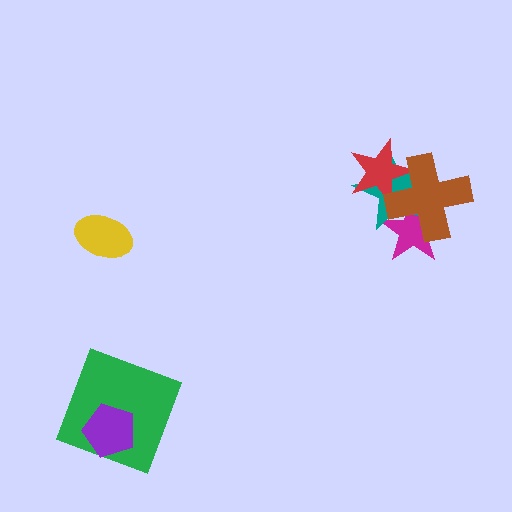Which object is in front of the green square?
The purple pentagon is in front of the green square.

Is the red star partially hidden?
Yes, it is partially covered by another shape.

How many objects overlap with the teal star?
3 objects overlap with the teal star.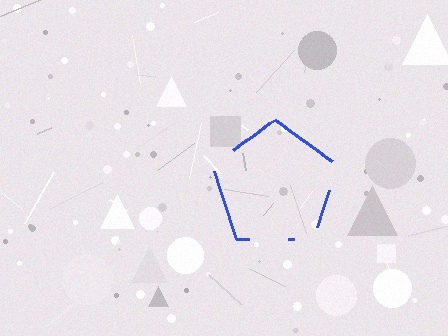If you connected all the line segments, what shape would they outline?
They would outline a pentagon.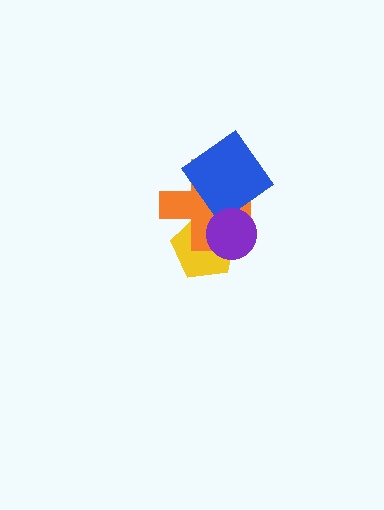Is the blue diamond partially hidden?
Yes, it is partially covered by another shape.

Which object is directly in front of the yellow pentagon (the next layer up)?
The orange cross is directly in front of the yellow pentagon.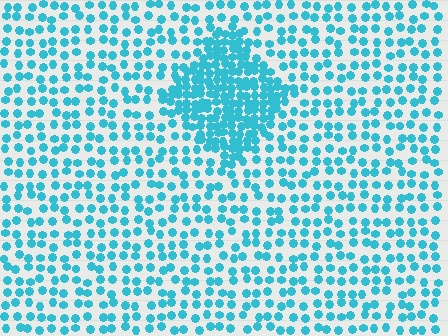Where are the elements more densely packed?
The elements are more densely packed inside the diamond boundary.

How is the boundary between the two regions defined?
The boundary is defined by a change in element density (approximately 2.5x ratio). All elements are the same color, size, and shape.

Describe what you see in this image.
The image contains small cyan elements arranged at two different densities. A diamond-shaped region is visible where the elements are more densely packed than the surrounding area.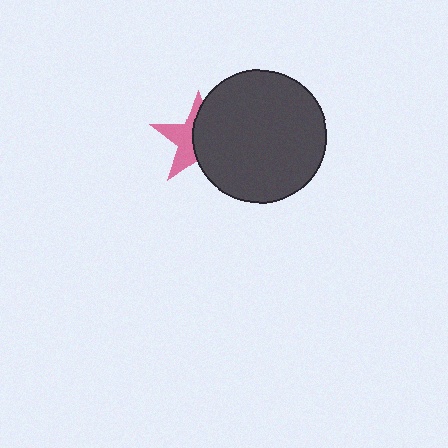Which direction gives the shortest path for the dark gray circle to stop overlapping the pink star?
Moving right gives the shortest separation.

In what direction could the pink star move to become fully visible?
The pink star could move left. That would shift it out from behind the dark gray circle entirely.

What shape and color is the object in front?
The object in front is a dark gray circle.